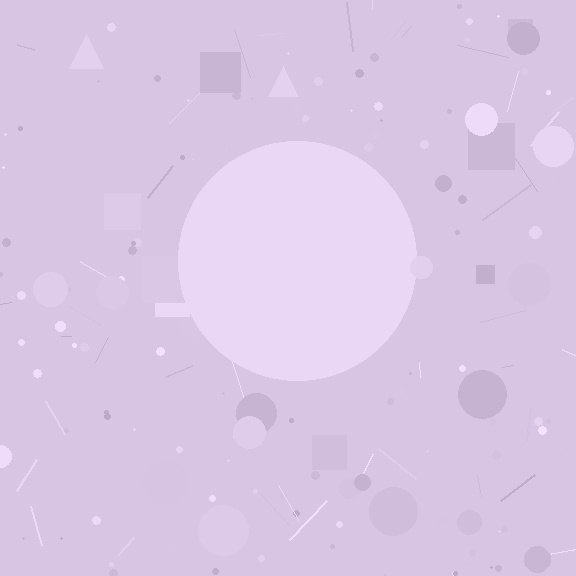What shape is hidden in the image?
A circle is hidden in the image.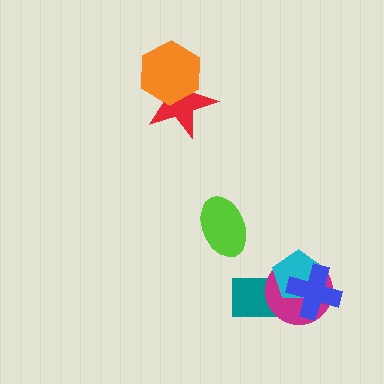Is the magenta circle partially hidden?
Yes, it is partially covered by another shape.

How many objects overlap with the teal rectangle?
3 objects overlap with the teal rectangle.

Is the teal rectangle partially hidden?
Yes, it is partially covered by another shape.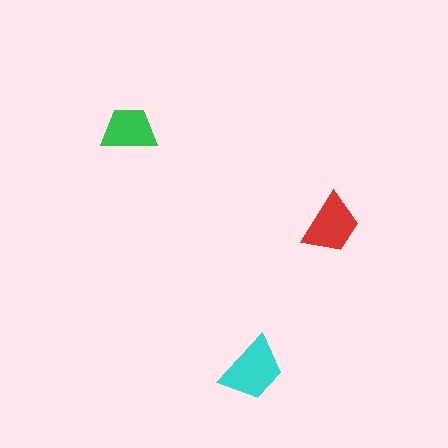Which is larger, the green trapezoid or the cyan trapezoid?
The cyan one.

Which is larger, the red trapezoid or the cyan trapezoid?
The cyan one.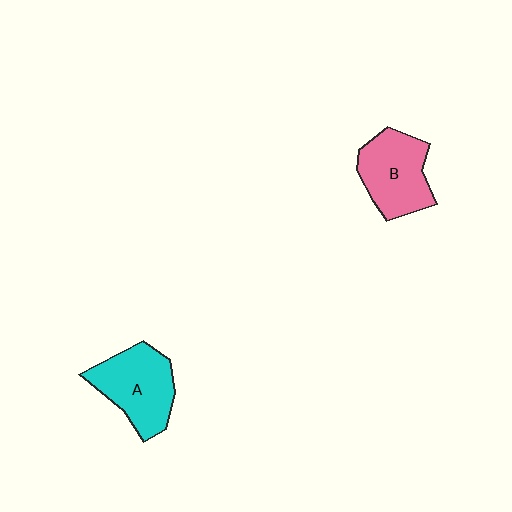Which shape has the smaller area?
Shape B (pink).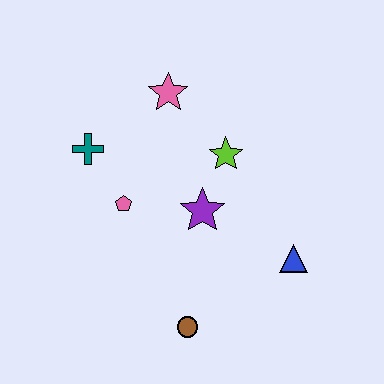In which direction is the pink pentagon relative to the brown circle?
The pink pentagon is above the brown circle.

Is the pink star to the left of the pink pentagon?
No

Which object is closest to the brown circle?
The purple star is closest to the brown circle.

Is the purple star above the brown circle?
Yes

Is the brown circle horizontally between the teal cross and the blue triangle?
Yes